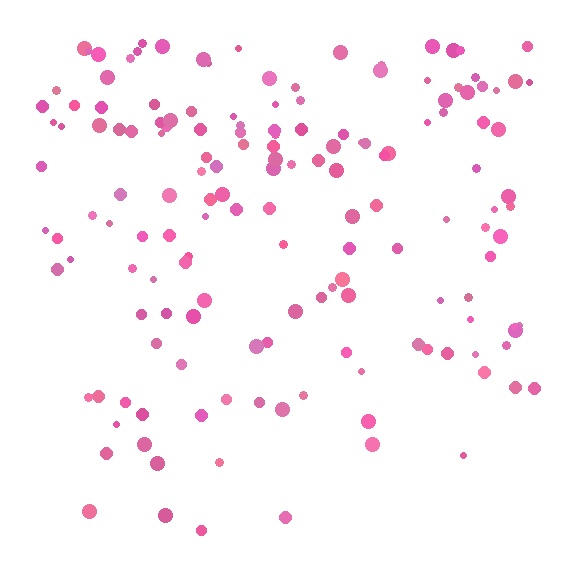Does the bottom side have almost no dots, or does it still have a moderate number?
Still a moderate number, just noticeably fewer than the top.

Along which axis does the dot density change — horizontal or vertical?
Vertical.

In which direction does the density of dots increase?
From bottom to top, with the top side densest.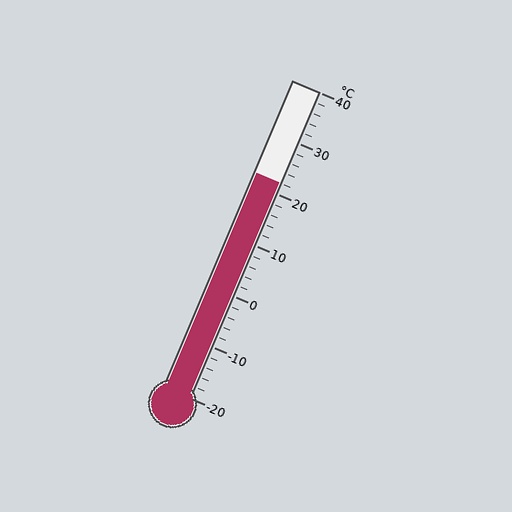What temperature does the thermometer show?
The thermometer shows approximately 22°C.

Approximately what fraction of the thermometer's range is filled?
The thermometer is filled to approximately 70% of its range.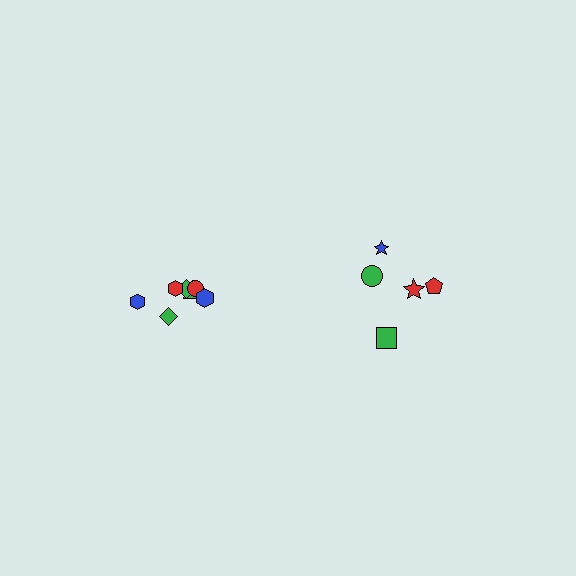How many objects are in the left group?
There are 7 objects.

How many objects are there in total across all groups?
There are 12 objects.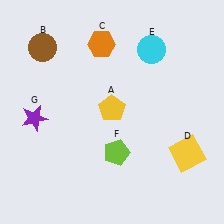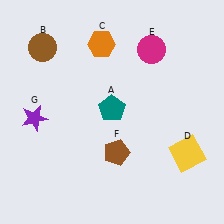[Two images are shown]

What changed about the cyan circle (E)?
In Image 1, E is cyan. In Image 2, it changed to magenta.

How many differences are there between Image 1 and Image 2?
There are 3 differences between the two images.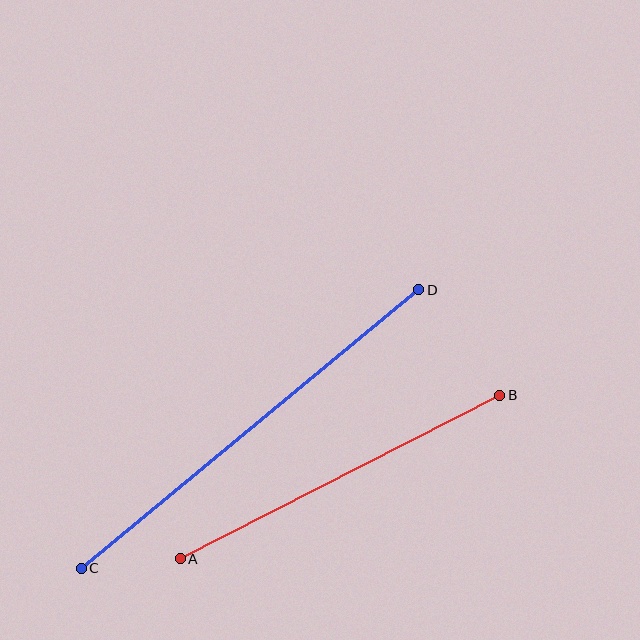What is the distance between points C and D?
The distance is approximately 438 pixels.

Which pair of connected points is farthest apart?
Points C and D are farthest apart.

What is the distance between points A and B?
The distance is approximately 359 pixels.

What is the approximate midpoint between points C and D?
The midpoint is at approximately (250, 429) pixels.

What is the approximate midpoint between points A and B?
The midpoint is at approximately (340, 477) pixels.